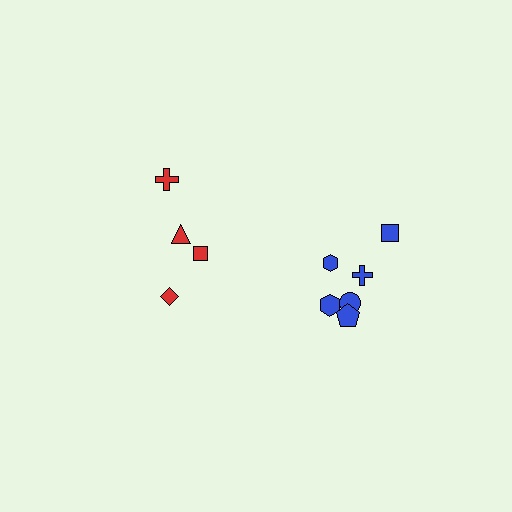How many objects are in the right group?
There are 6 objects.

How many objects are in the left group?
There are 4 objects.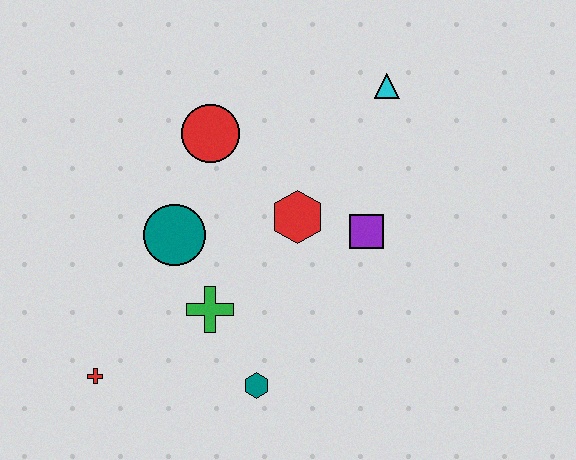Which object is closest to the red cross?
The green cross is closest to the red cross.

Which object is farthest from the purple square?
The red cross is farthest from the purple square.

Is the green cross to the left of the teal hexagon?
Yes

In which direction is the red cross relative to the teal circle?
The red cross is below the teal circle.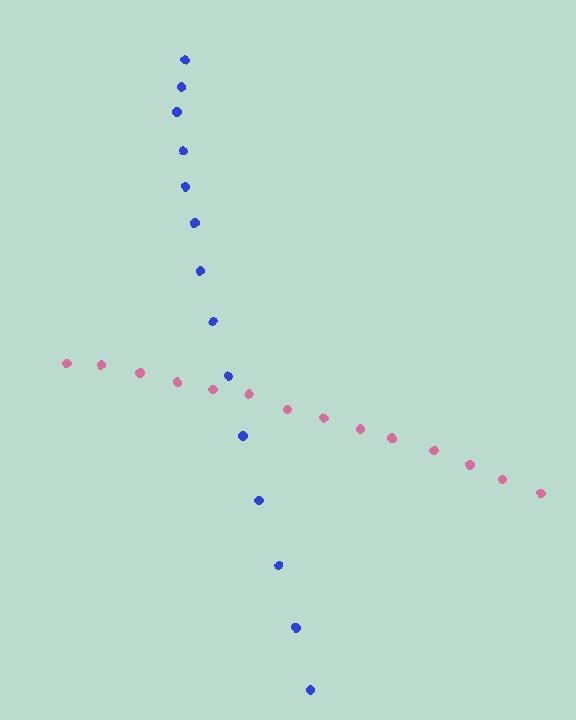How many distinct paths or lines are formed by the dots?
There are 2 distinct paths.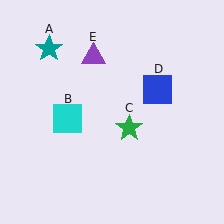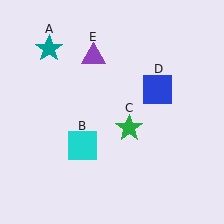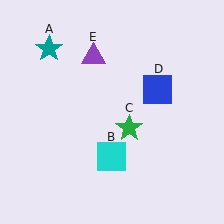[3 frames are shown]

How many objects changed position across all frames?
1 object changed position: cyan square (object B).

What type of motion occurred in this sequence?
The cyan square (object B) rotated counterclockwise around the center of the scene.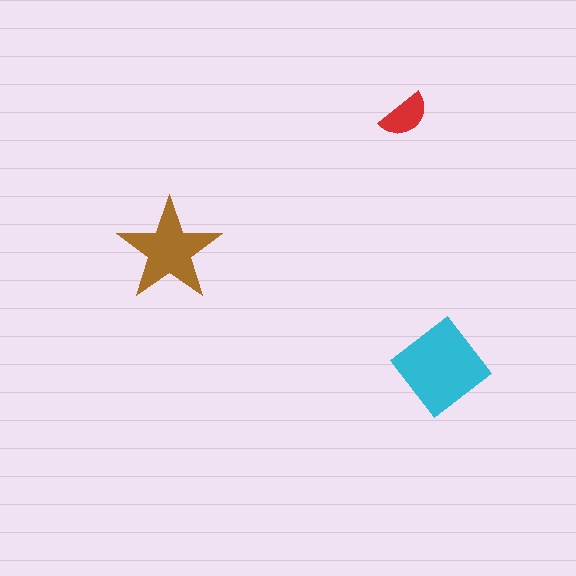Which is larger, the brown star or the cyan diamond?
The cyan diamond.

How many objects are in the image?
There are 3 objects in the image.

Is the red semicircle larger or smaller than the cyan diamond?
Smaller.